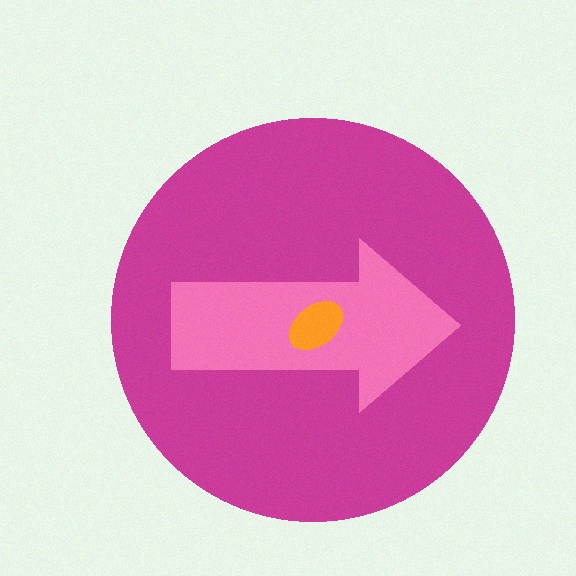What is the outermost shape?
The magenta circle.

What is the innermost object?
The orange ellipse.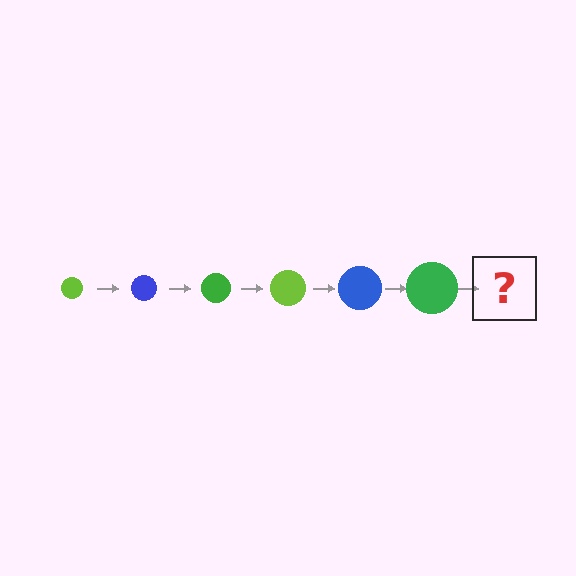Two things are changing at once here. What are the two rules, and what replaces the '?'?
The two rules are that the circle grows larger each step and the color cycles through lime, blue, and green. The '?' should be a lime circle, larger than the previous one.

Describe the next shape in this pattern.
It should be a lime circle, larger than the previous one.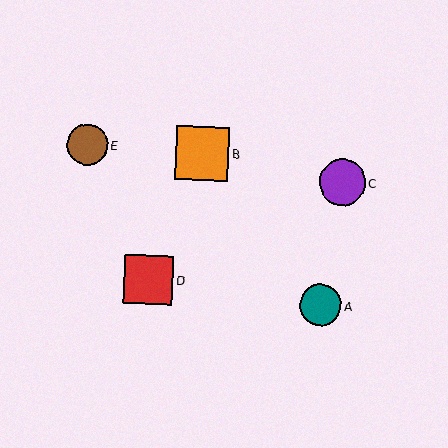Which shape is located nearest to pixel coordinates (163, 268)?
The red square (labeled D) at (148, 280) is nearest to that location.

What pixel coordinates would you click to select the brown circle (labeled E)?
Click at (88, 145) to select the brown circle E.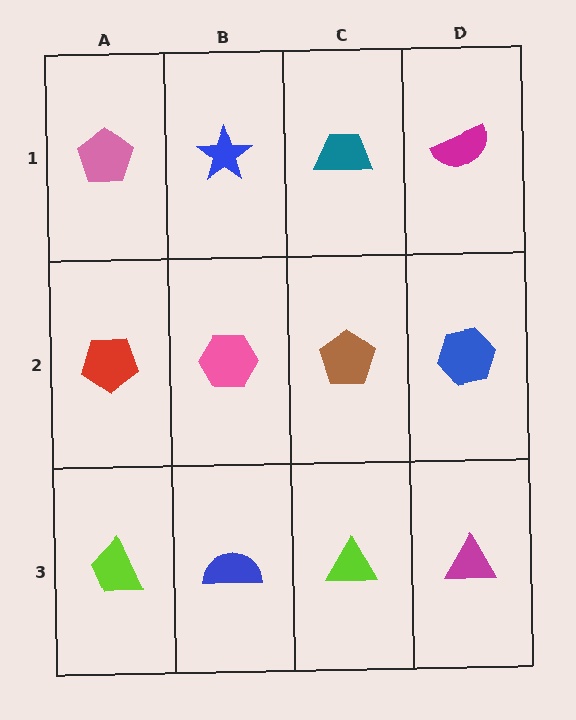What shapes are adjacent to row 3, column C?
A brown pentagon (row 2, column C), a blue semicircle (row 3, column B), a magenta triangle (row 3, column D).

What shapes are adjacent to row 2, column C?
A teal trapezoid (row 1, column C), a lime triangle (row 3, column C), a pink hexagon (row 2, column B), a blue hexagon (row 2, column D).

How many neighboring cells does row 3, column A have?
2.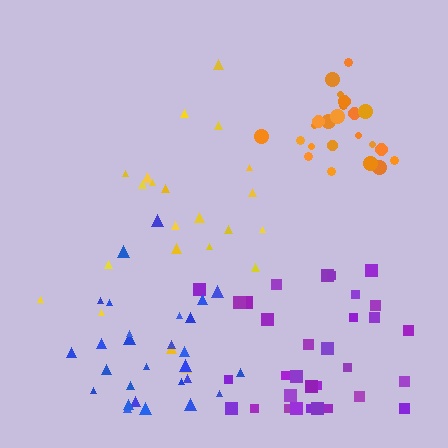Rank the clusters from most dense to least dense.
orange, blue, purple, yellow.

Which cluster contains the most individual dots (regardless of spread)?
Purple (32).